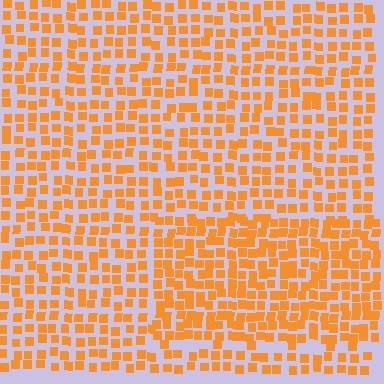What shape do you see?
I see a rectangle.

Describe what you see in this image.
The image contains small orange elements arranged at two different densities. A rectangle-shaped region is visible where the elements are more densely packed than the surrounding area.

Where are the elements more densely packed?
The elements are more densely packed inside the rectangle boundary.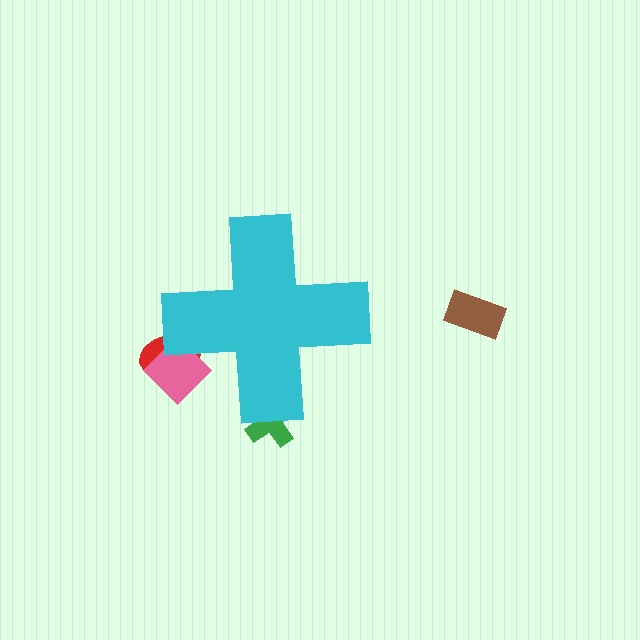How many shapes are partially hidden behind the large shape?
3 shapes are partially hidden.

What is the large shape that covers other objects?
A cyan cross.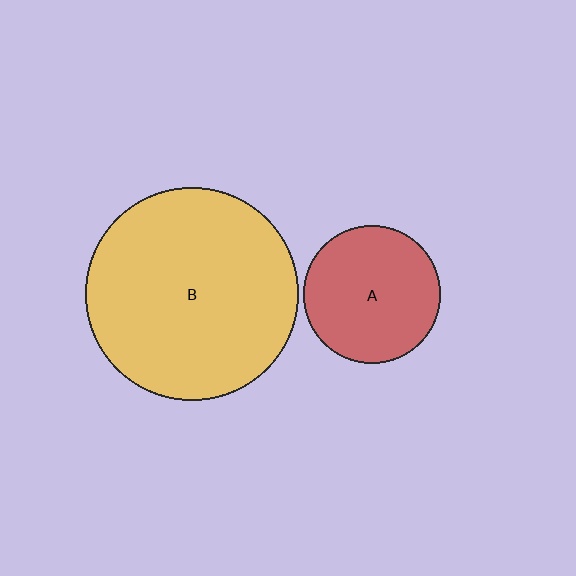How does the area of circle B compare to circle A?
Approximately 2.4 times.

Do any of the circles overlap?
No, none of the circles overlap.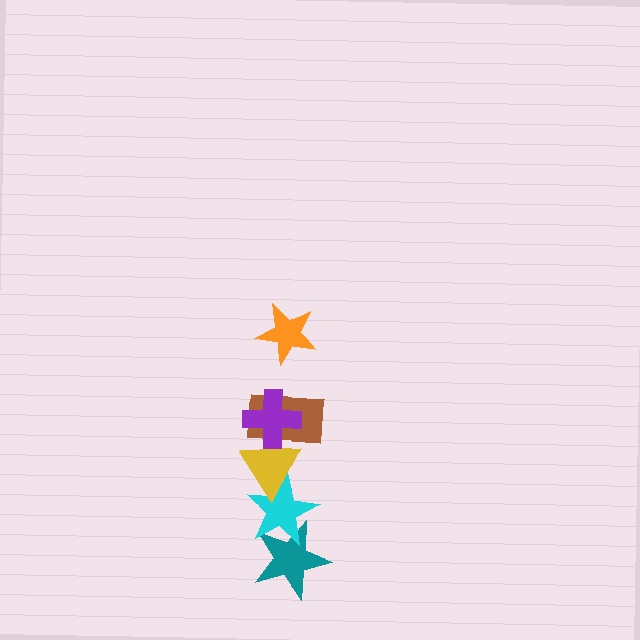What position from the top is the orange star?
The orange star is 1st from the top.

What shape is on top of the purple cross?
The orange star is on top of the purple cross.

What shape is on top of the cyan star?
The yellow triangle is on top of the cyan star.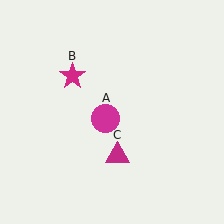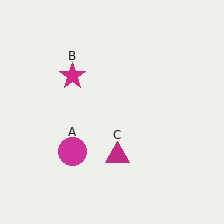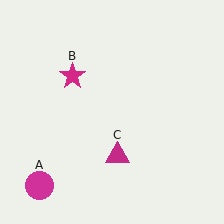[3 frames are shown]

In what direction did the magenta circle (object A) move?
The magenta circle (object A) moved down and to the left.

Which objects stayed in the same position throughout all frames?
Magenta star (object B) and magenta triangle (object C) remained stationary.